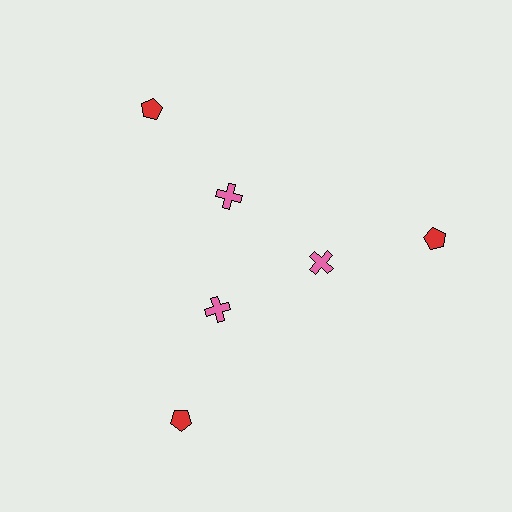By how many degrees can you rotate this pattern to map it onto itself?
The pattern maps onto itself every 120 degrees of rotation.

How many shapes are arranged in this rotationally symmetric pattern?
There are 6 shapes, arranged in 3 groups of 2.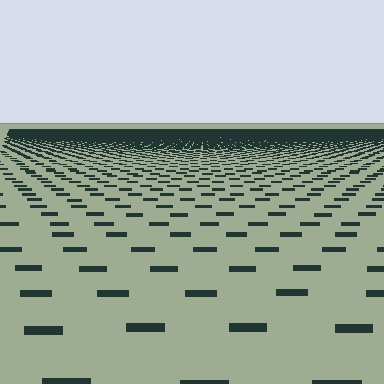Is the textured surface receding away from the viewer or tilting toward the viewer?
The surface is receding away from the viewer. Texture elements get smaller and denser toward the top.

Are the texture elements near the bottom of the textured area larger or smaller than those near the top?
Larger. Near the bottom, elements are closer to the viewer and appear at a bigger on-screen size.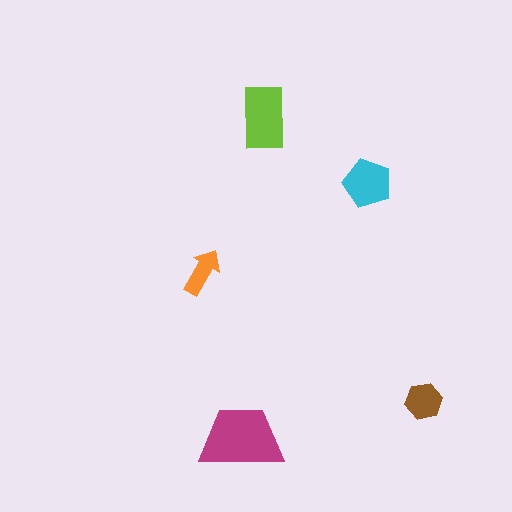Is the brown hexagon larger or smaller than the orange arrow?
Larger.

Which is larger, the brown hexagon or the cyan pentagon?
The cyan pentagon.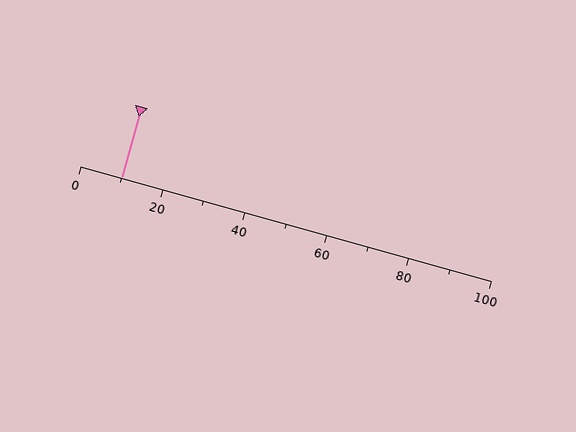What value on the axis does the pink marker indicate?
The marker indicates approximately 10.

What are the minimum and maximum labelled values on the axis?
The axis runs from 0 to 100.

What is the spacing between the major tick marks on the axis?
The major ticks are spaced 20 apart.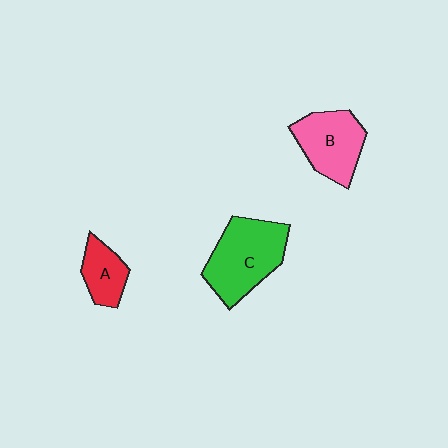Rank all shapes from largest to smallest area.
From largest to smallest: C (green), B (pink), A (red).